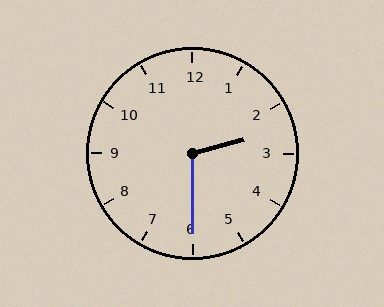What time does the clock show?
2:30.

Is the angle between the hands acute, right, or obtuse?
It is obtuse.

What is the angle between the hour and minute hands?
Approximately 105 degrees.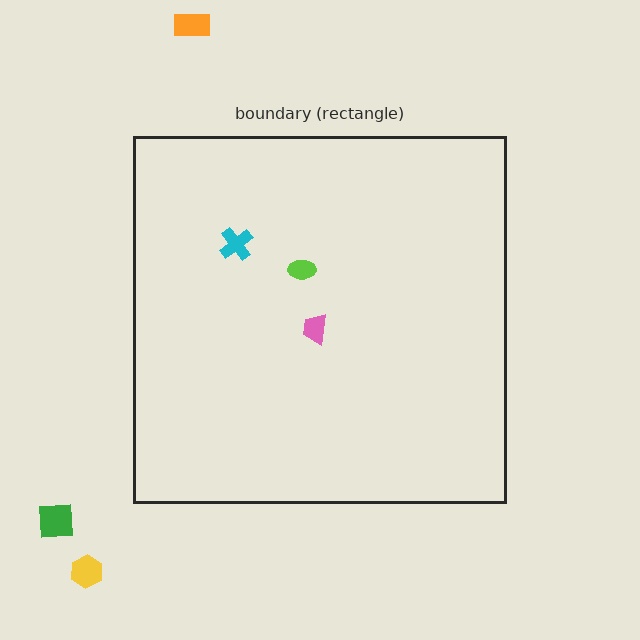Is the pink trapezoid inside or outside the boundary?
Inside.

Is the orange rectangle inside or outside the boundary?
Outside.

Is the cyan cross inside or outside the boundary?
Inside.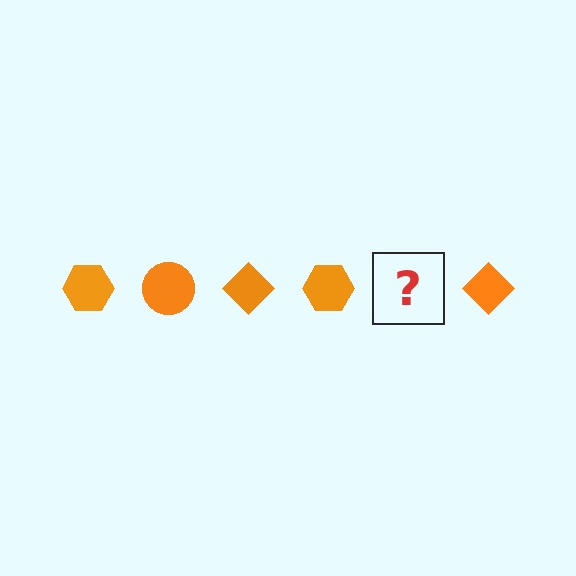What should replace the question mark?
The question mark should be replaced with an orange circle.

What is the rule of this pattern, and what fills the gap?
The rule is that the pattern cycles through hexagon, circle, diamond shapes in orange. The gap should be filled with an orange circle.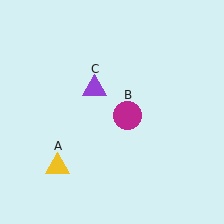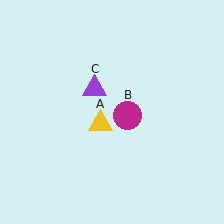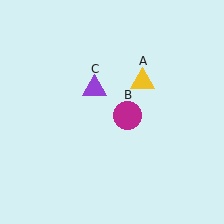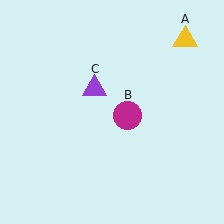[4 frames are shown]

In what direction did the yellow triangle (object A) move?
The yellow triangle (object A) moved up and to the right.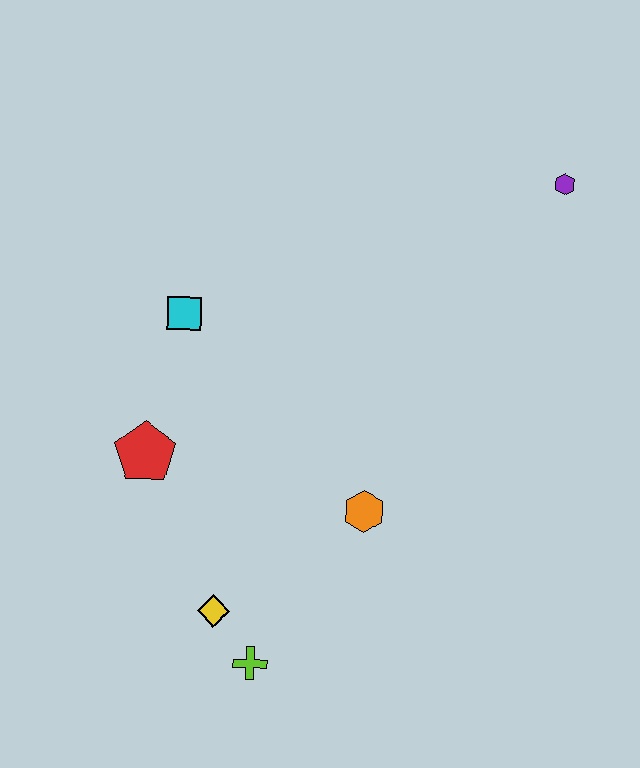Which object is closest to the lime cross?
The yellow diamond is closest to the lime cross.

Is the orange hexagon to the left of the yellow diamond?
No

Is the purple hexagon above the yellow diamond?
Yes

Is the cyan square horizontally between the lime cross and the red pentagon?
Yes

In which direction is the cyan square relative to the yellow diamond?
The cyan square is above the yellow diamond.